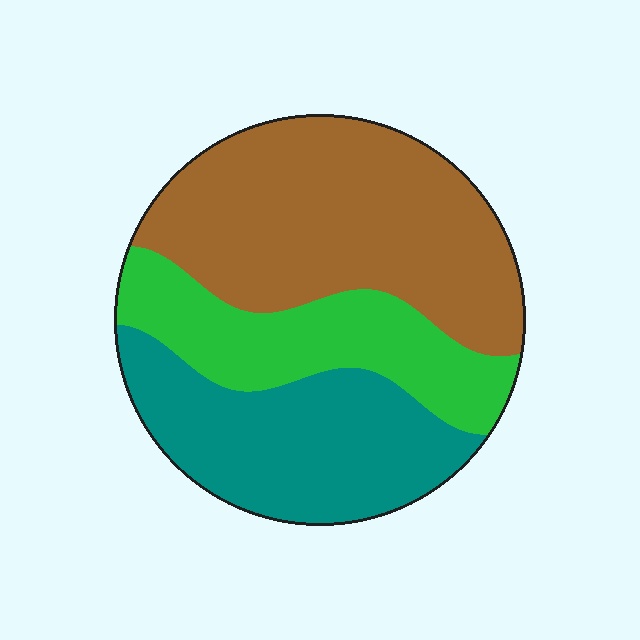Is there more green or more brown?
Brown.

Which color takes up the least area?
Green, at roughly 25%.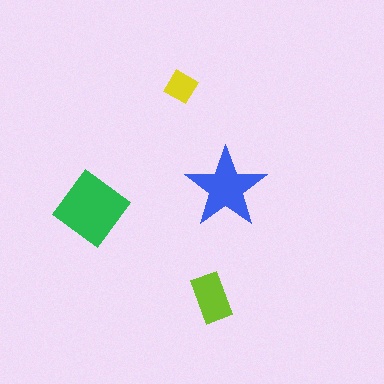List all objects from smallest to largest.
The yellow diamond, the lime rectangle, the blue star, the green diamond.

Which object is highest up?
The yellow diamond is topmost.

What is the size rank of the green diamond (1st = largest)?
1st.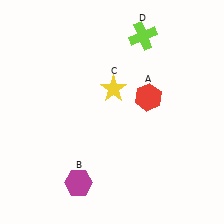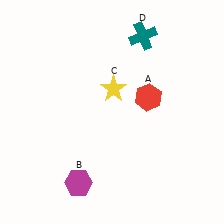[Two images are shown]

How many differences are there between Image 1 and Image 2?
There is 1 difference between the two images.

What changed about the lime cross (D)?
In Image 1, D is lime. In Image 2, it changed to teal.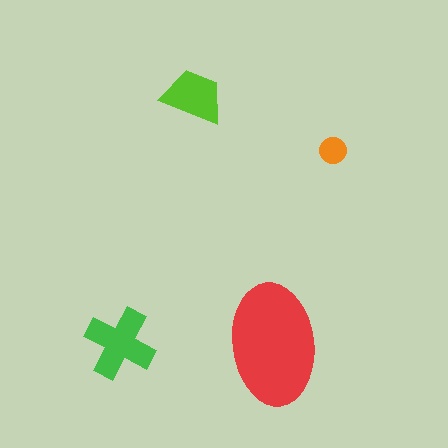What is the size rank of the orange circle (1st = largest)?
4th.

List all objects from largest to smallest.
The red ellipse, the green cross, the lime trapezoid, the orange circle.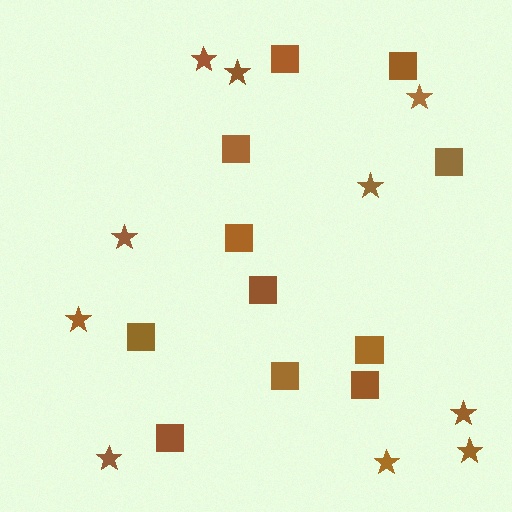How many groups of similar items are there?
There are 2 groups: one group of squares (11) and one group of stars (10).